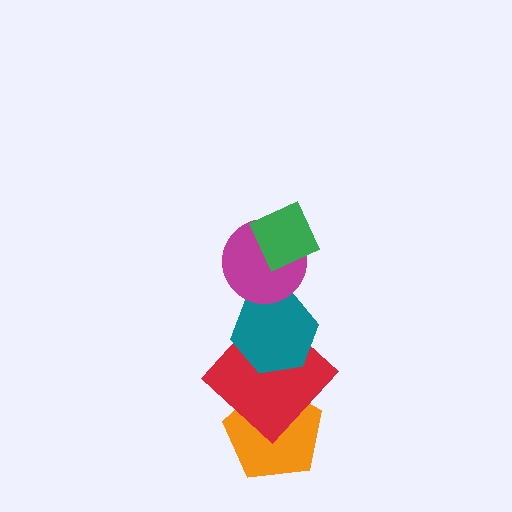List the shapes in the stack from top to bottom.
From top to bottom: the green diamond, the magenta circle, the teal hexagon, the red diamond, the orange pentagon.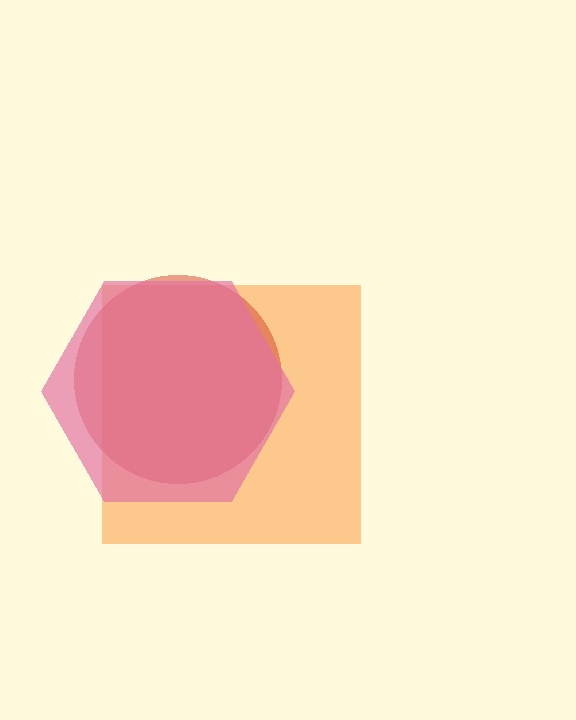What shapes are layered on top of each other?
The layered shapes are: an orange square, a red circle, a pink hexagon.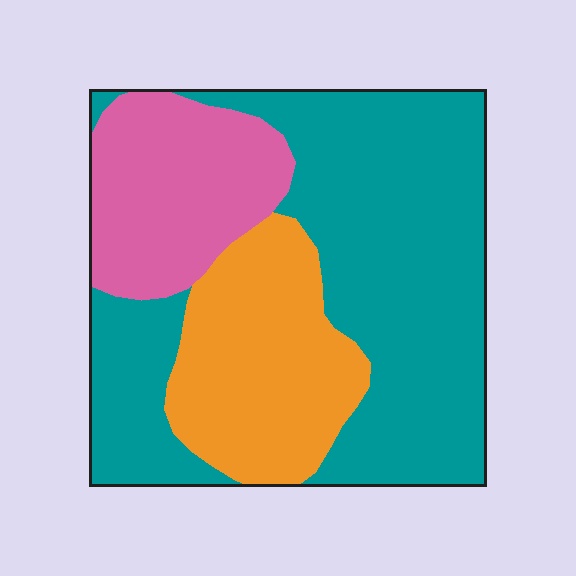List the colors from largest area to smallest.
From largest to smallest: teal, orange, pink.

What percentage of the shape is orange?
Orange covers about 25% of the shape.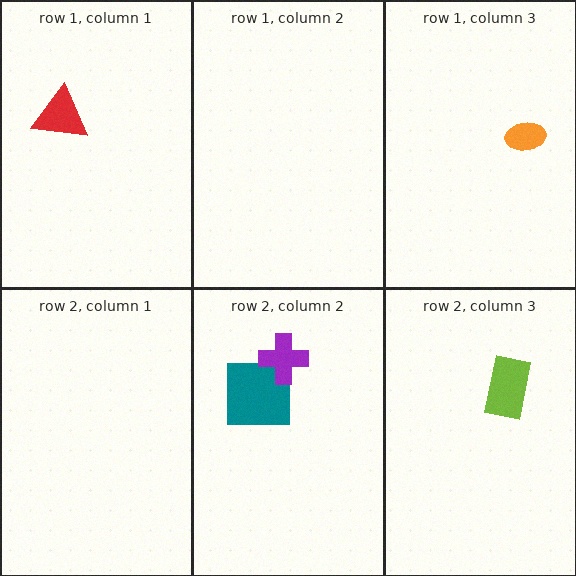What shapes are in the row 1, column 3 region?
The orange ellipse.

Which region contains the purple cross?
The row 2, column 2 region.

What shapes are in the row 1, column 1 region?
The red triangle.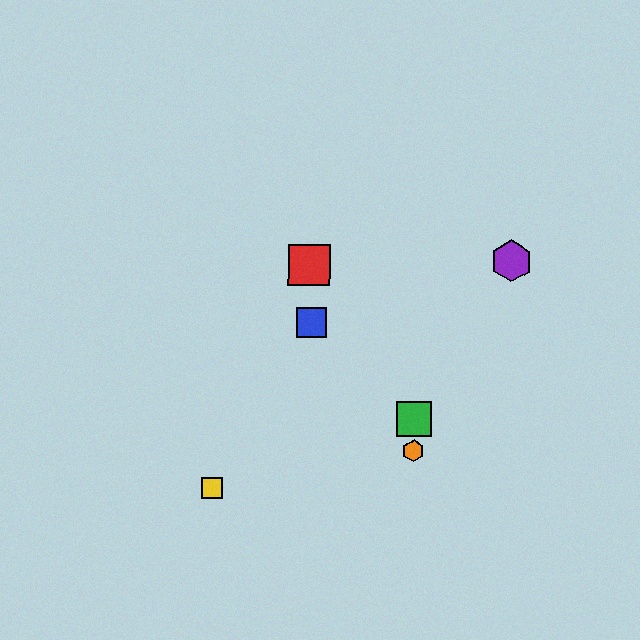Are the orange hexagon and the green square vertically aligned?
Yes, both are at x≈414.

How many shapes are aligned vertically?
2 shapes (the green square, the orange hexagon) are aligned vertically.